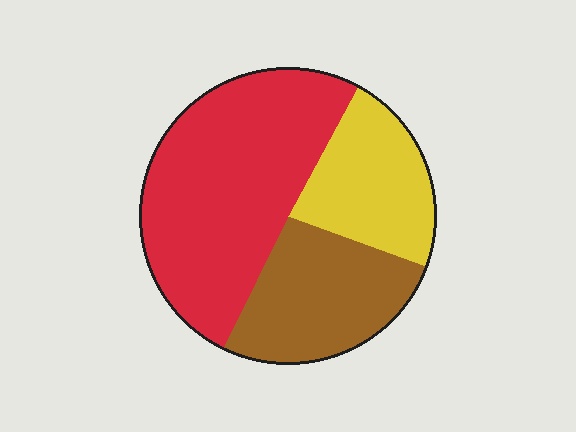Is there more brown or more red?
Red.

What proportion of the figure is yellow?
Yellow covers 23% of the figure.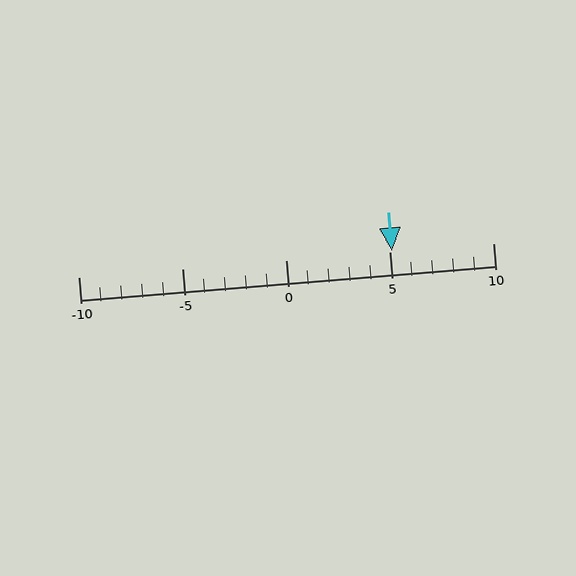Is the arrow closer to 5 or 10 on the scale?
The arrow is closer to 5.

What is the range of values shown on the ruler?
The ruler shows values from -10 to 10.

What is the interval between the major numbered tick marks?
The major tick marks are spaced 5 units apart.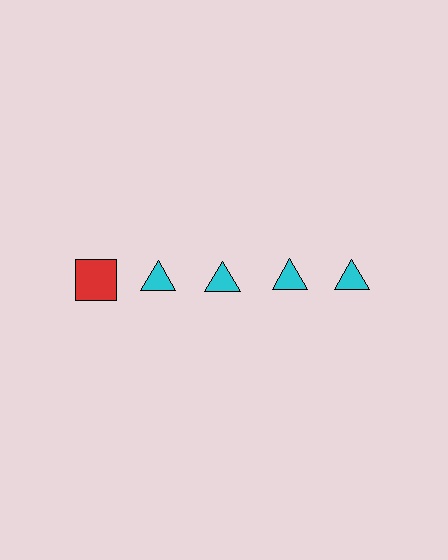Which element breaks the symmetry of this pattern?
The red square in the top row, leftmost column breaks the symmetry. All other shapes are cyan triangles.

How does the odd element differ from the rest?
It differs in both color (red instead of cyan) and shape (square instead of triangle).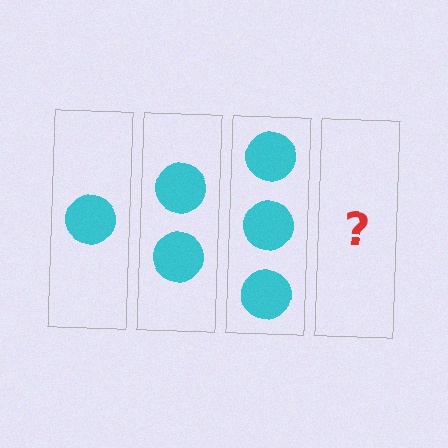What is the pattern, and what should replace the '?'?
The pattern is that each step adds one more circle. The '?' should be 4 circles.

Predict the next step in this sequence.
The next step is 4 circles.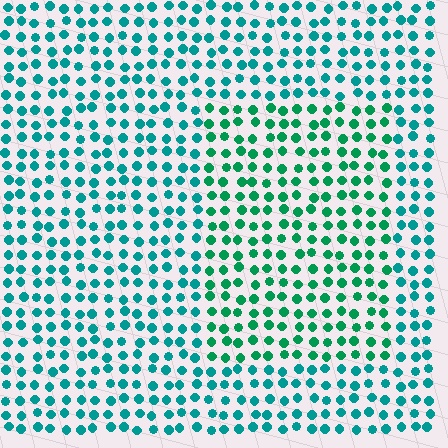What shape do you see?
I see a rectangle.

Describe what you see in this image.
The image is filled with small teal elements in a uniform arrangement. A rectangle-shaped region is visible where the elements are tinted to a slightly different hue, forming a subtle color boundary.